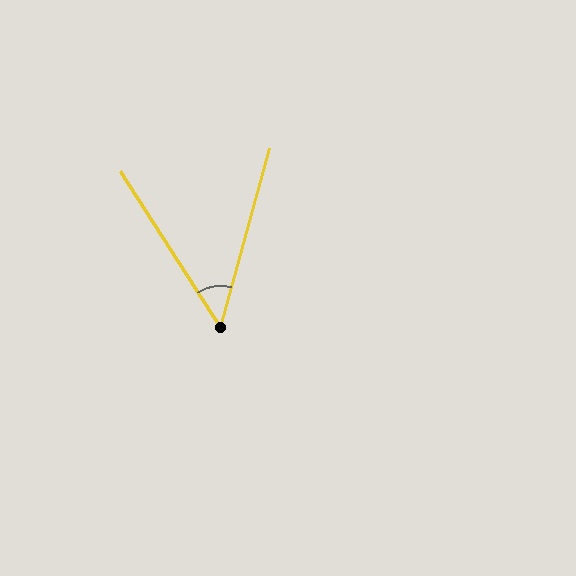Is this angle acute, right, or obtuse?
It is acute.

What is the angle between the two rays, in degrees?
Approximately 48 degrees.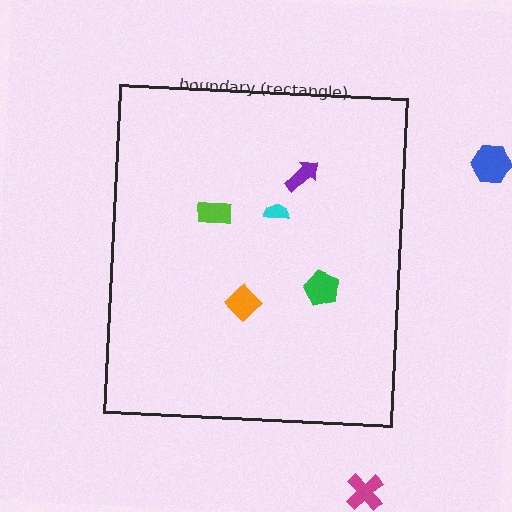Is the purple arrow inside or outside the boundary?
Inside.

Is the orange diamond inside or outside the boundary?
Inside.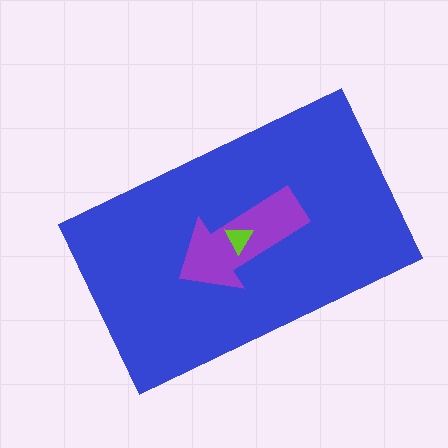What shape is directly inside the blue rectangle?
The purple arrow.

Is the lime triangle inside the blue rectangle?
Yes.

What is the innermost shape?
The lime triangle.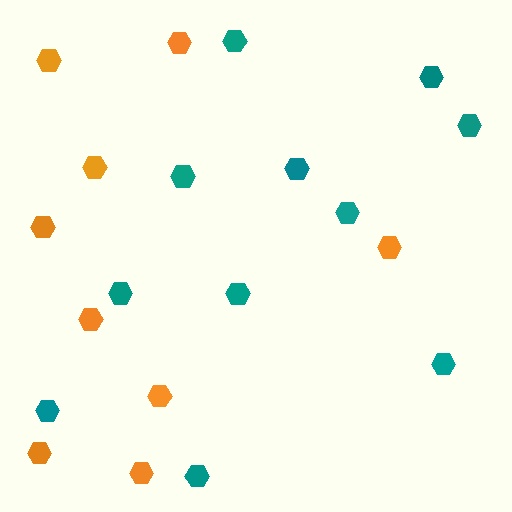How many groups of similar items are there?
There are 2 groups: one group of orange hexagons (9) and one group of teal hexagons (11).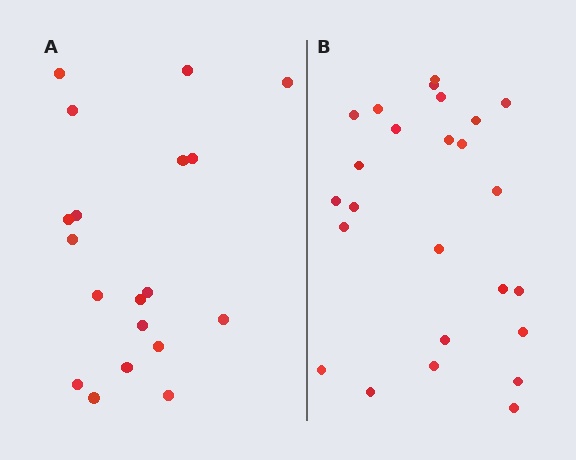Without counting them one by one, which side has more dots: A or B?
Region B (the right region) has more dots.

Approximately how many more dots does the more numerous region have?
Region B has about 6 more dots than region A.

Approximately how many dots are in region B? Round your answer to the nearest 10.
About 20 dots. (The exact count is 25, which rounds to 20.)